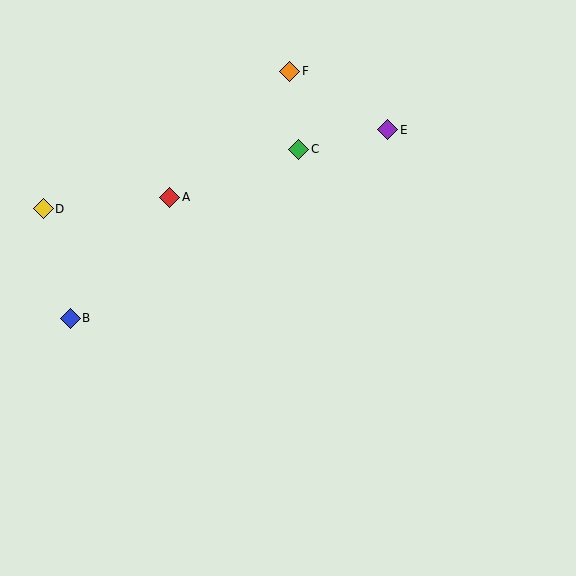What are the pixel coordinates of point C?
Point C is at (299, 149).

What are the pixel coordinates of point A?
Point A is at (170, 197).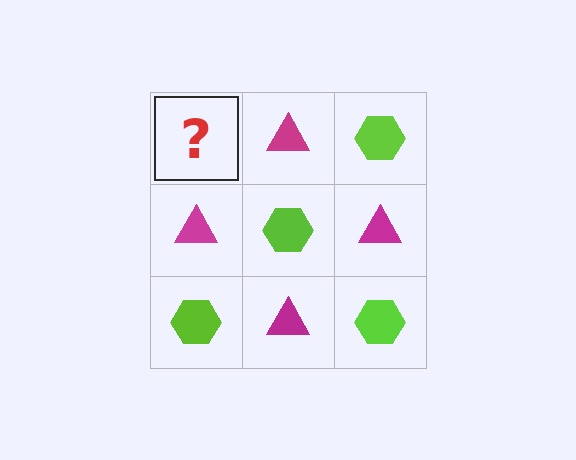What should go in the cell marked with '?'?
The missing cell should contain a lime hexagon.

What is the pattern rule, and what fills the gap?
The rule is that it alternates lime hexagon and magenta triangle in a checkerboard pattern. The gap should be filled with a lime hexagon.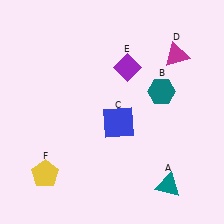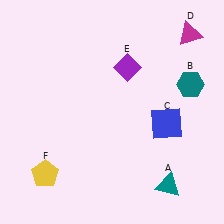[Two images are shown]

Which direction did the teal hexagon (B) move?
The teal hexagon (B) moved right.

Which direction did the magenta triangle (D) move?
The magenta triangle (D) moved up.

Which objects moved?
The objects that moved are: the teal hexagon (B), the blue square (C), the magenta triangle (D).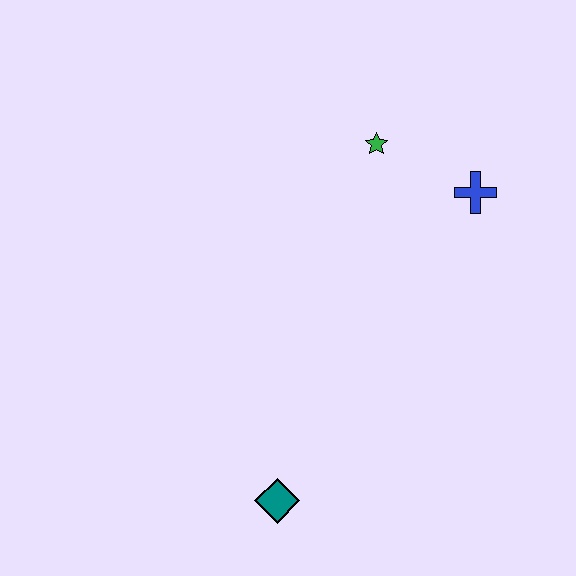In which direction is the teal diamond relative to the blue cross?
The teal diamond is below the blue cross.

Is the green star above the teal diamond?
Yes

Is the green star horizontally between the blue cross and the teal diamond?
Yes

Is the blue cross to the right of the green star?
Yes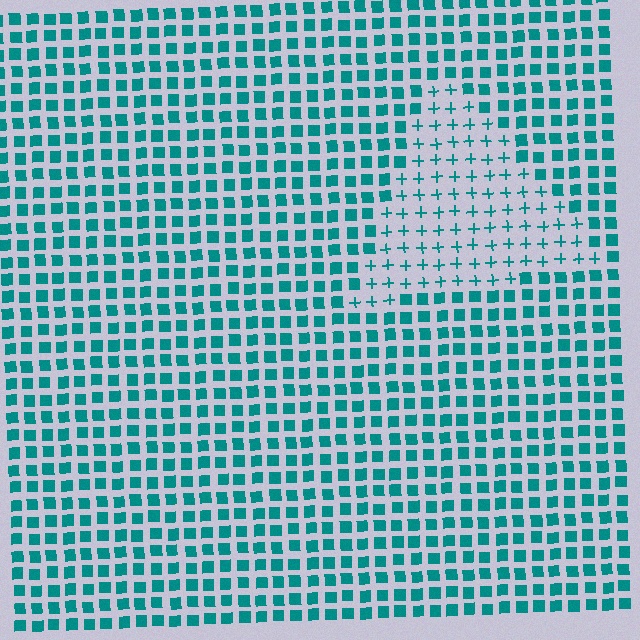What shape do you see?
I see a triangle.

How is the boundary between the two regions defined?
The boundary is defined by a change in element shape: plus signs inside vs. squares outside. All elements share the same color and spacing.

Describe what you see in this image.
The image is filled with small teal elements arranged in a uniform grid. A triangle-shaped region contains plus signs, while the surrounding area contains squares. The boundary is defined purely by the change in element shape.